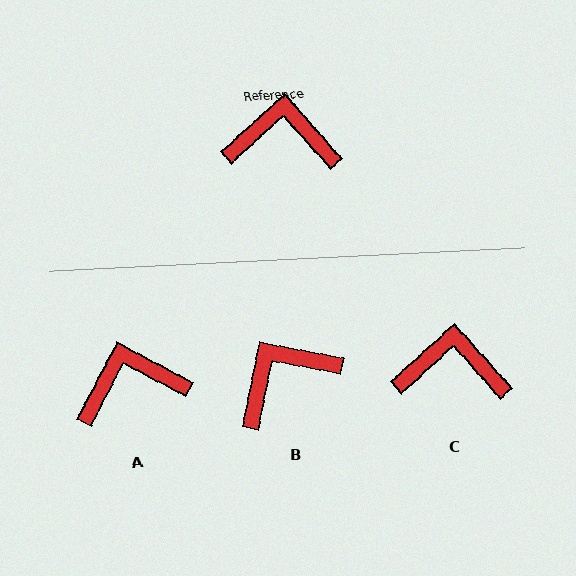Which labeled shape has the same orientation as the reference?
C.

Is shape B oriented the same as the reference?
No, it is off by about 37 degrees.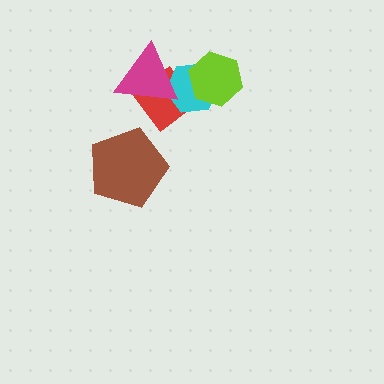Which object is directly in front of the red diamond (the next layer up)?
The cyan hexagon is directly in front of the red diamond.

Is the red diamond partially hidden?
Yes, it is partially covered by another shape.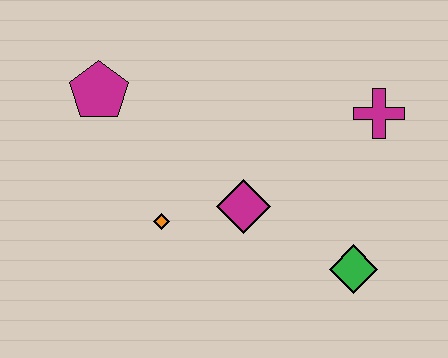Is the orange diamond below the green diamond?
No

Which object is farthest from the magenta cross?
The magenta pentagon is farthest from the magenta cross.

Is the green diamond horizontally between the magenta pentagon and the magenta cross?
Yes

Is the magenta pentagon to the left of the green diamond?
Yes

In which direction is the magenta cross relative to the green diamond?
The magenta cross is above the green diamond.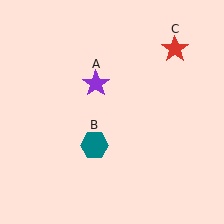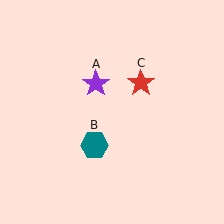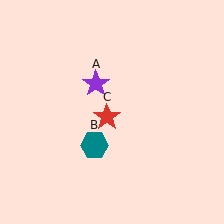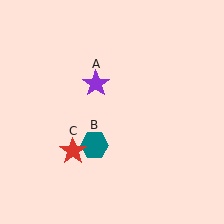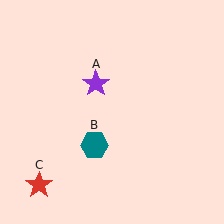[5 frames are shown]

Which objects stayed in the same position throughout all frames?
Purple star (object A) and teal hexagon (object B) remained stationary.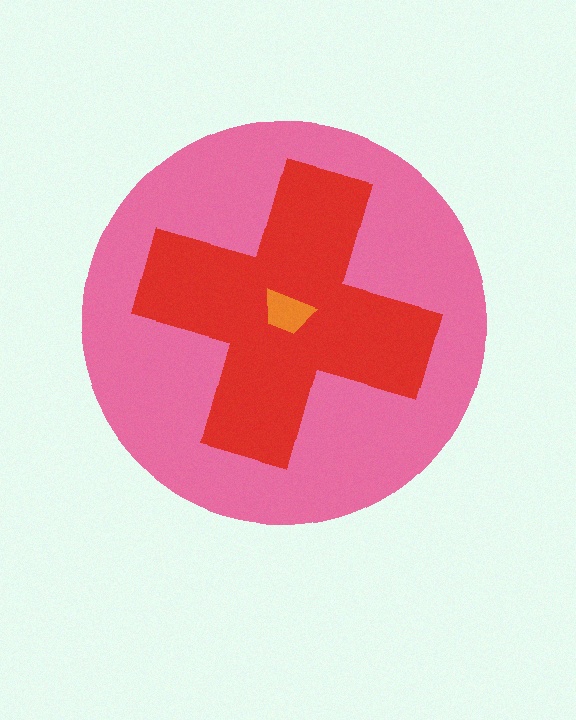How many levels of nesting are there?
3.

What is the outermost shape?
The pink circle.